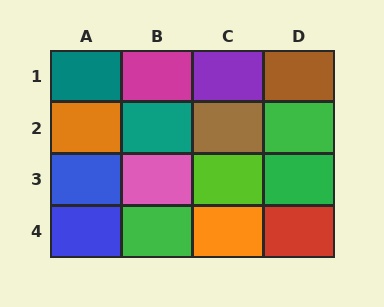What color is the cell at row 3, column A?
Blue.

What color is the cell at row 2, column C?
Brown.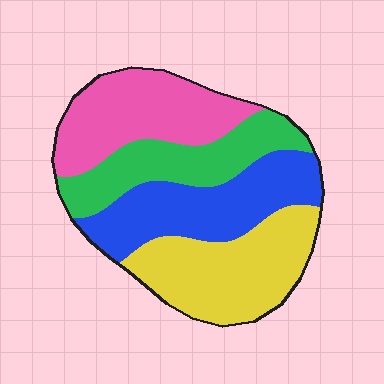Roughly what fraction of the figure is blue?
Blue takes up between a quarter and a half of the figure.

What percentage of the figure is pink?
Pink covers around 25% of the figure.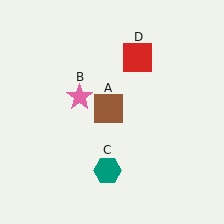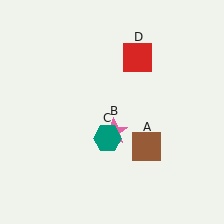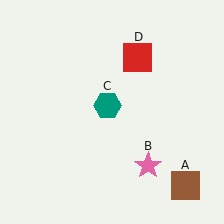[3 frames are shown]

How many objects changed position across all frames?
3 objects changed position: brown square (object A), pink star (object B), teal hexagon (object C).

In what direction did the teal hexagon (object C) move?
The teal hexagon (object C) moved up.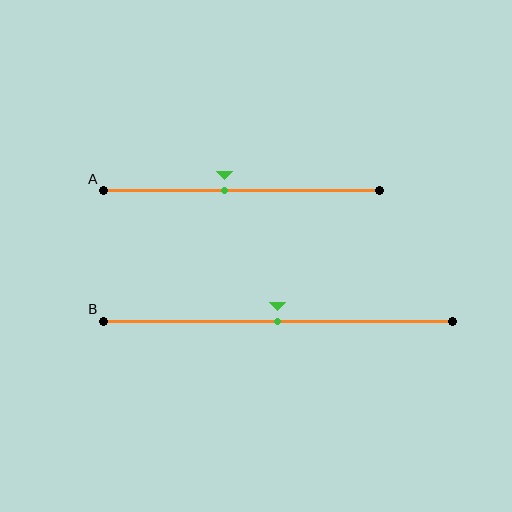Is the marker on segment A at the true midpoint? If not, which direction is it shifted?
No, the marker on segment A is shifted to the left by about 6% of the segment length.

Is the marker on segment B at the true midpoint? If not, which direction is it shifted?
Yes, the marker on segment B is at the true midpoint.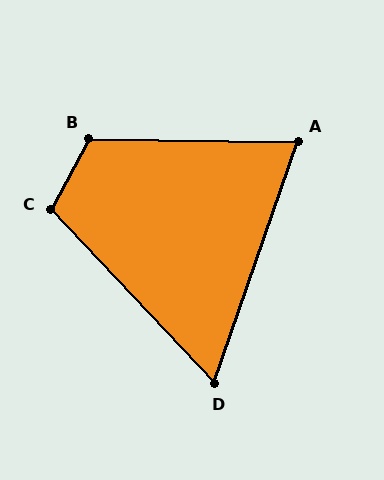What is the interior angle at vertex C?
Approximately 108 degrees (obtuse).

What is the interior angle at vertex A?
Approximately 72 degrees (acute).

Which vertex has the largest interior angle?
B, at approximately 117 degrees.